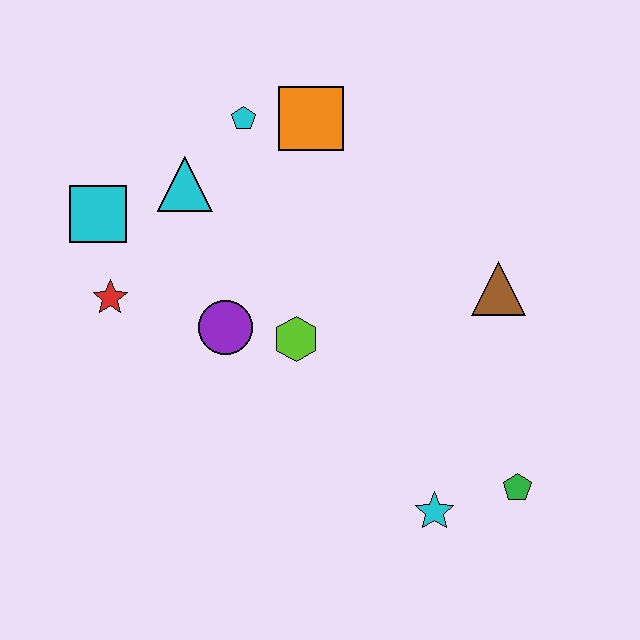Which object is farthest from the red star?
The green pentagon is farthest from the red star.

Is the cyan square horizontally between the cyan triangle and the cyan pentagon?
No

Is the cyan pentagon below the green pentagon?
No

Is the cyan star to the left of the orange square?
No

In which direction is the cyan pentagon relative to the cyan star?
The cyan pentagon is above the cyan star.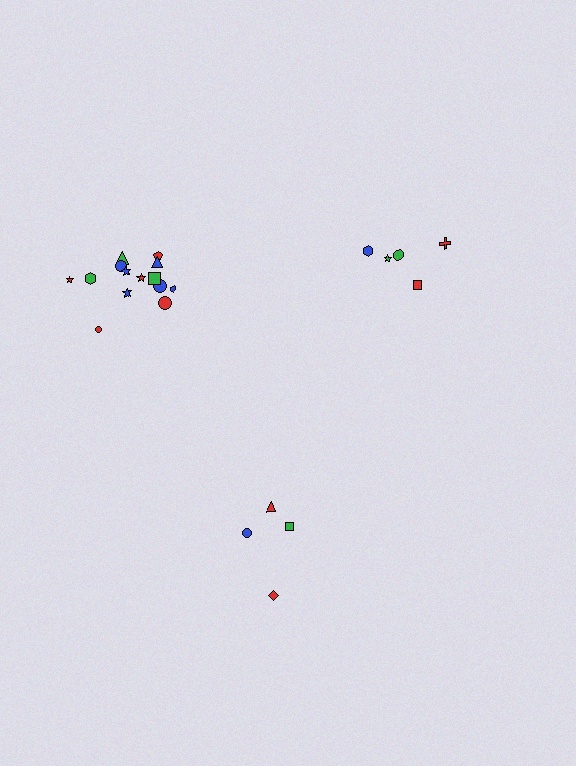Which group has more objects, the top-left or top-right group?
The top-left group.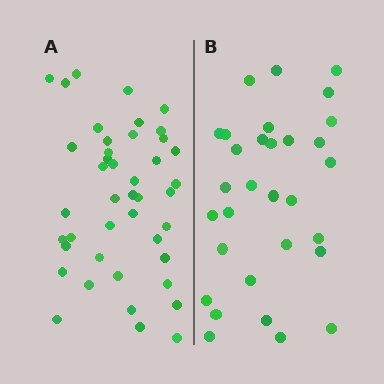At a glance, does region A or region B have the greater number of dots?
Region A (the left region) has more dots.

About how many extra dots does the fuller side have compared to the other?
Region A has roughly 12 or so more dots than region B.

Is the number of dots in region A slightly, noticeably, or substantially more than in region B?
Region A has noticeably more, but not dramatically so. The ratio is roughly 1.4 to 1.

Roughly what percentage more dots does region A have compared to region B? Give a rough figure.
About 40% more.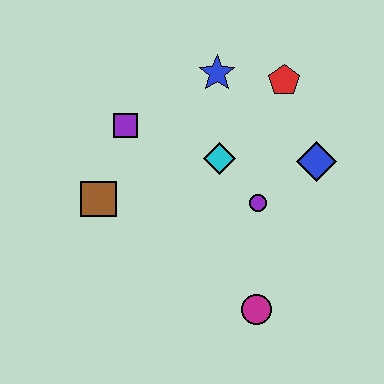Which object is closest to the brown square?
The purple square is closest to the brown square.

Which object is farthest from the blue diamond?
The brown square is farthest from the blue diamond.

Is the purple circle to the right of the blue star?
Yes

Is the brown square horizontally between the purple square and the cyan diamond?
No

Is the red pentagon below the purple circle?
No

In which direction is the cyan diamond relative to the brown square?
The cyan diamond is to the right of the brown square.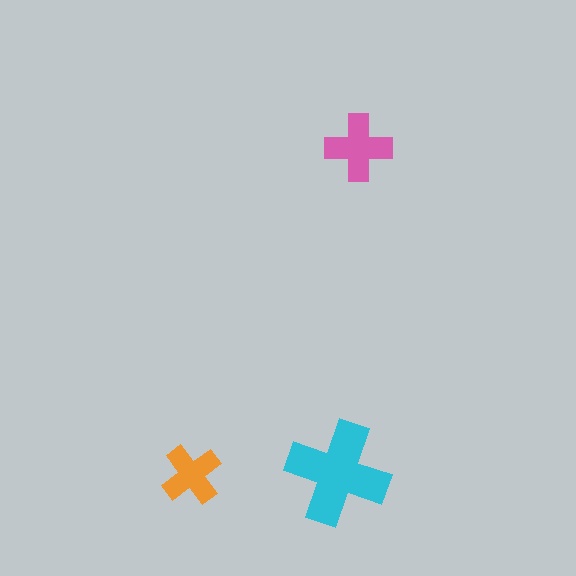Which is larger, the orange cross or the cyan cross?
The cyan one.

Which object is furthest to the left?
The orange cross is leftmost.